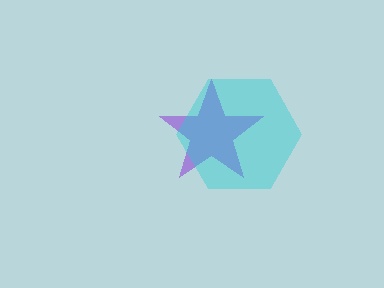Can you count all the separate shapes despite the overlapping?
Yes, there are 2 separate shapes.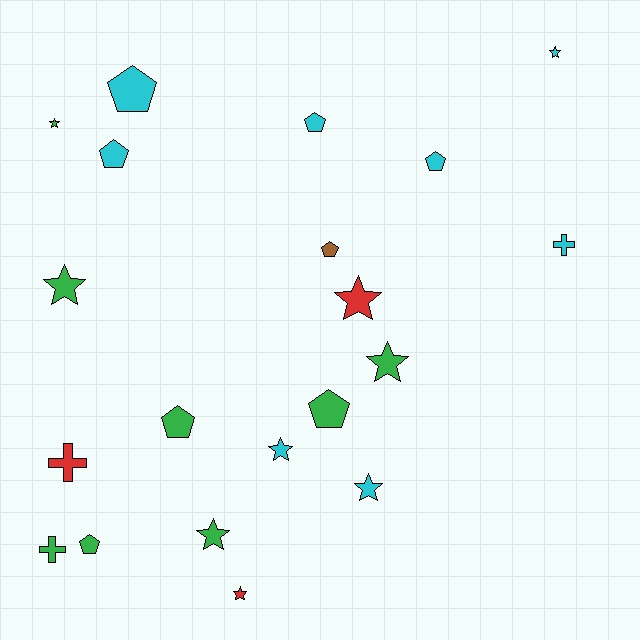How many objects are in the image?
There are 20 objects.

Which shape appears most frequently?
Star, with 9 objects.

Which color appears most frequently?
Green, with 8 objects.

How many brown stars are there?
There are no brown stars.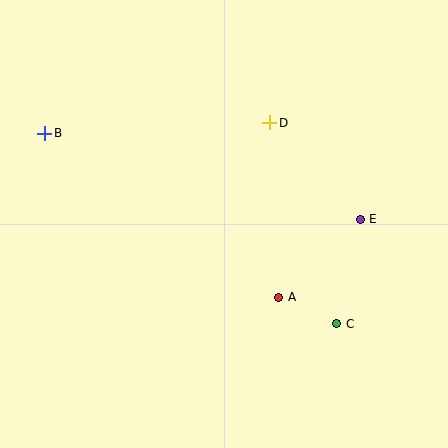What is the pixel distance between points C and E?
The distance between C and E is 107 pixels.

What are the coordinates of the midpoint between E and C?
The midpoint between E and C is at (349, 272).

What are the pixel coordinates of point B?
Point B is at (45, 133).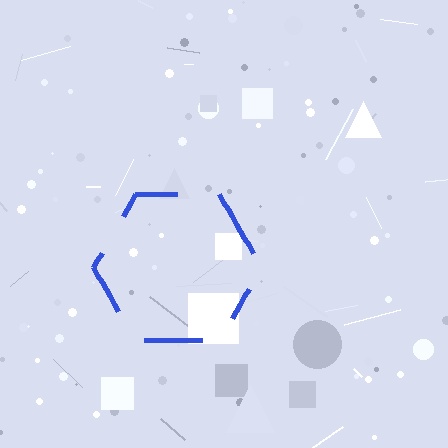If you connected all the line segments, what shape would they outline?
They would outline a hexagon.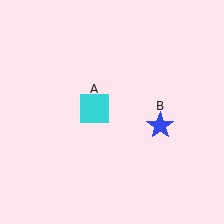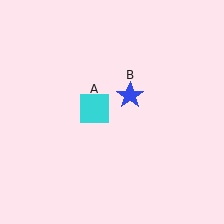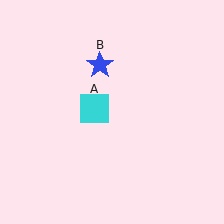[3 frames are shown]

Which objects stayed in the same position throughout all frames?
Cyan square (object A) remained stationary.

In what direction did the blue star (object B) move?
The blue star (object B) moved up and to the left.